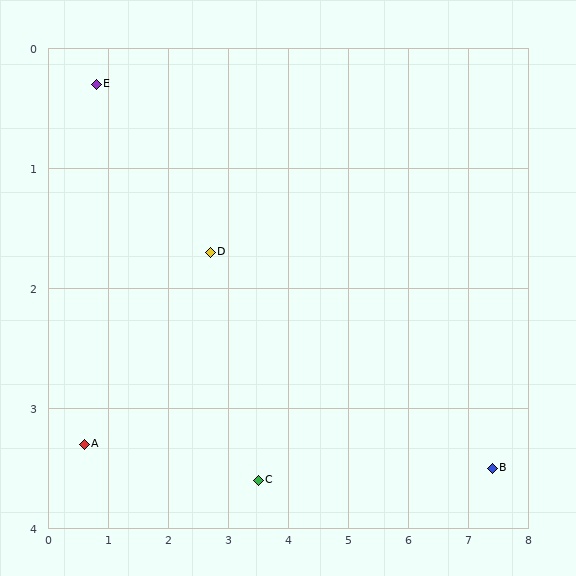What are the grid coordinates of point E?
Point E is at approximately (0.8, 0.3).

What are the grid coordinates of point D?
Point D is at approximately (2.7, 1.7).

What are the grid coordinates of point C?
Point C is at approximately (3.5, 3.6).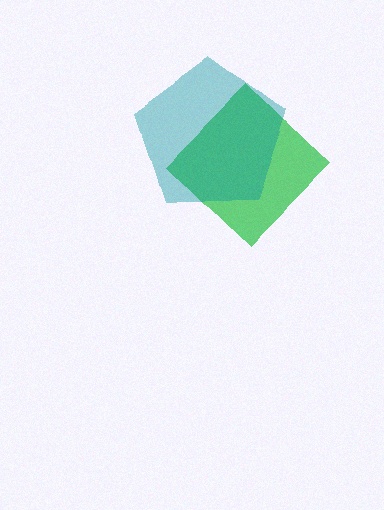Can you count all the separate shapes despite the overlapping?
Yes, there are 2 separate shapes.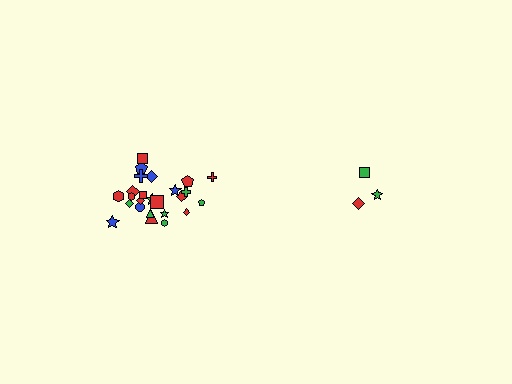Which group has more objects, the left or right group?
The left group.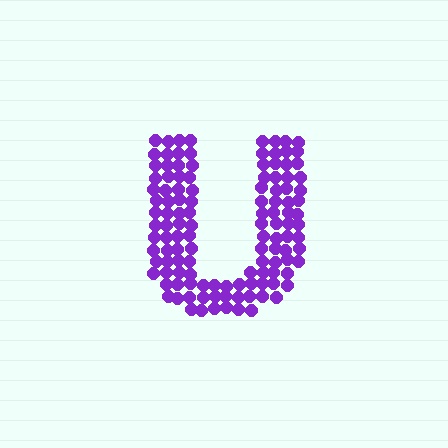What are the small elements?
The small elements are circles.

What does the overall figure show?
The overall figure shows the letter U.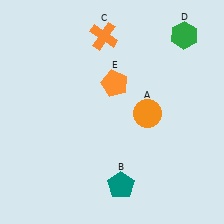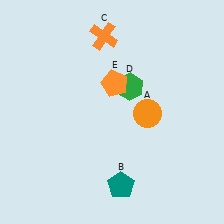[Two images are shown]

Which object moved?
The green hexagon (D) moved left.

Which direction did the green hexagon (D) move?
The green hexagon (D) moved left.